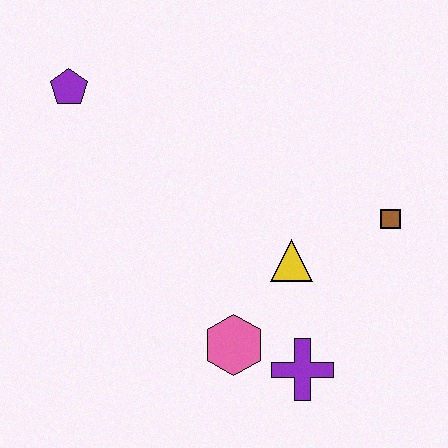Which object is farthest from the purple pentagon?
The purple cross is farthest from the purple pentagon.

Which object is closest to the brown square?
The yellow triangle is closest to the brown square.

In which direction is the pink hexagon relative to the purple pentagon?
The pink hexagon is below the purple pentagon.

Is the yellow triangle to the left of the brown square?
Yes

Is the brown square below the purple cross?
No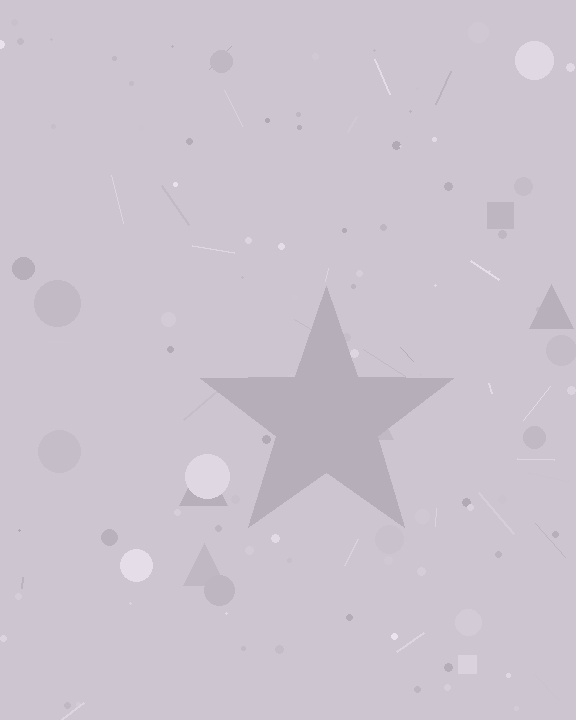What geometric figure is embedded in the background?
A star is embedded in the background.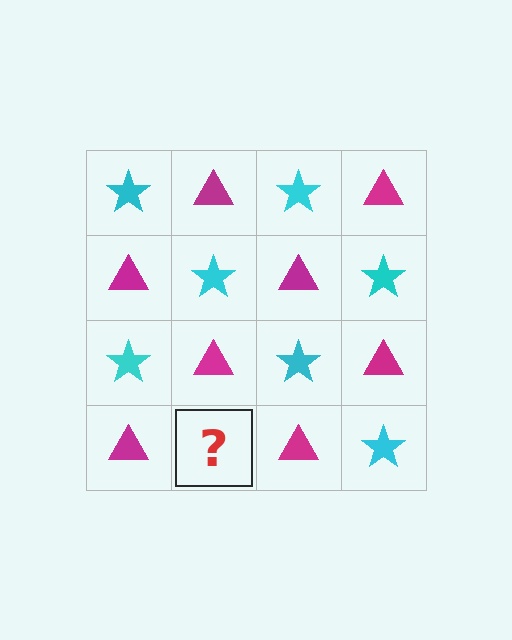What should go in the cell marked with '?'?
The missing cell should contain a cyan star.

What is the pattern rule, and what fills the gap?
The rule is that it alternates cyan star and magenta triangle in a checkerboard pattern. The gap should be filled with a cyan star.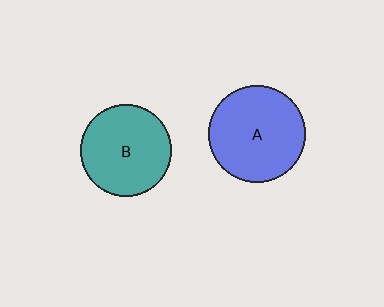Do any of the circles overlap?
No, none of the circles overlap.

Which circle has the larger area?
Circle A (blue).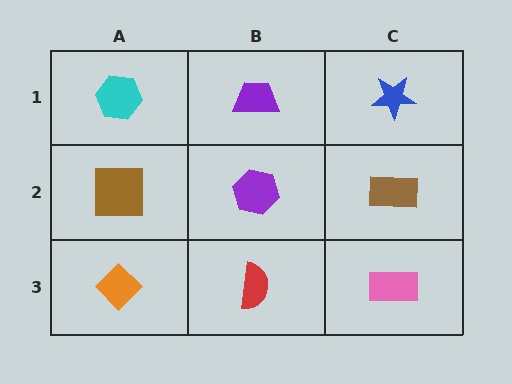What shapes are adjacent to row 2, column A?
A cyan hexagon (row 1, column A), an orange diamond (row 3, column A), a purple hexagon (row 2, column B).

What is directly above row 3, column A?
A brown square.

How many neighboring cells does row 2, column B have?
4.